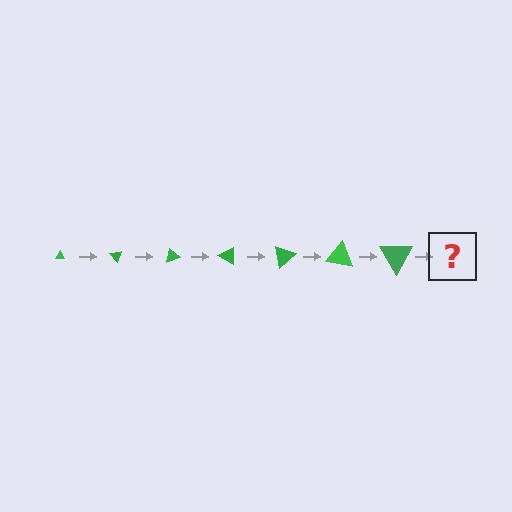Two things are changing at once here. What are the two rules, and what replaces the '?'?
The two rules are that the triangle grows larger each step and it rotates 50 degrees each step. The '?' should be a triangle, larger than the previous one and rotated 350 degrees from the start.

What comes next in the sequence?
The next element should be a triangle, larger than the previous one and rotated 350 degrees from the start.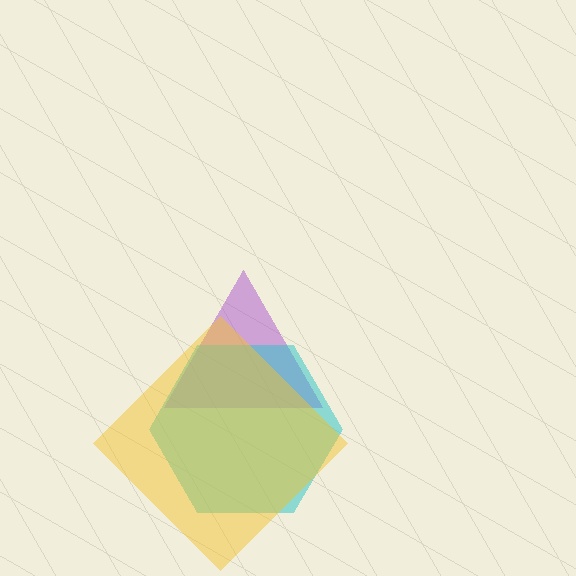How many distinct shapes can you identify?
There are 3 distinct shapes: a purple triangle, a cyan hexagon, a yellow diamond.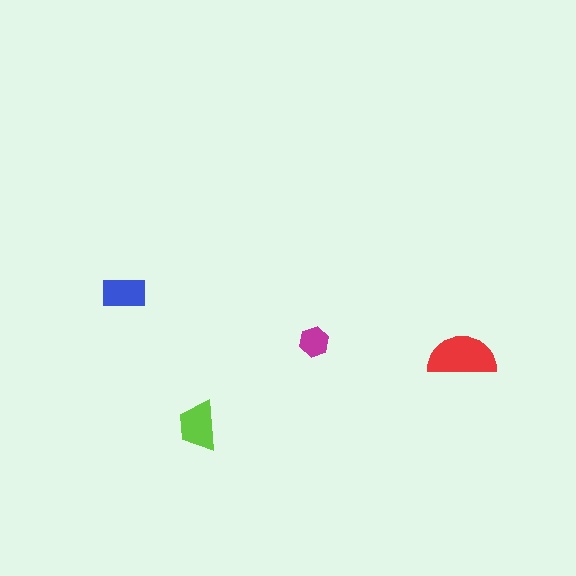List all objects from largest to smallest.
The red semicircle, the lime trapezoid, the blue rectangle, the magenta hexagon.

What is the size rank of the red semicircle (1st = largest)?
1st.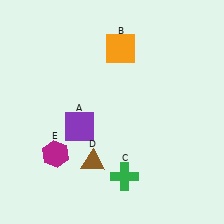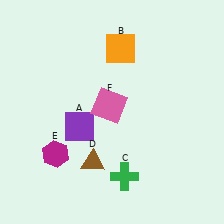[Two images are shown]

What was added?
A pink square (F) was added in Image 2.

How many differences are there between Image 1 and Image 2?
There is 1 difference between the two images.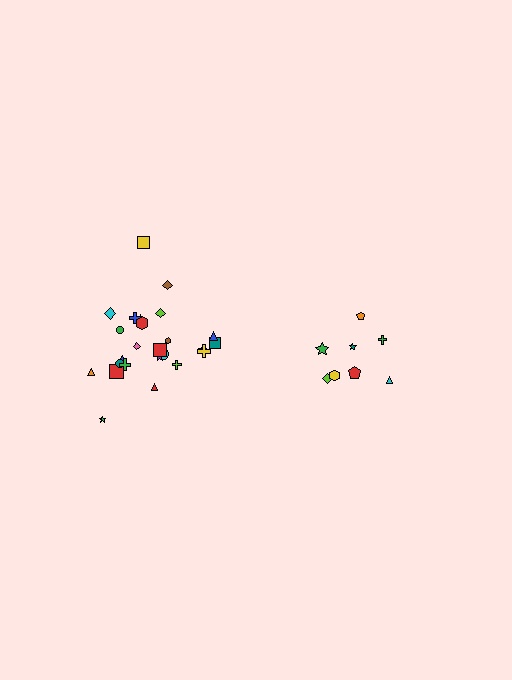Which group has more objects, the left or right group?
The left group.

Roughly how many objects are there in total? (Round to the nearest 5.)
Roughly 35 objects in total.